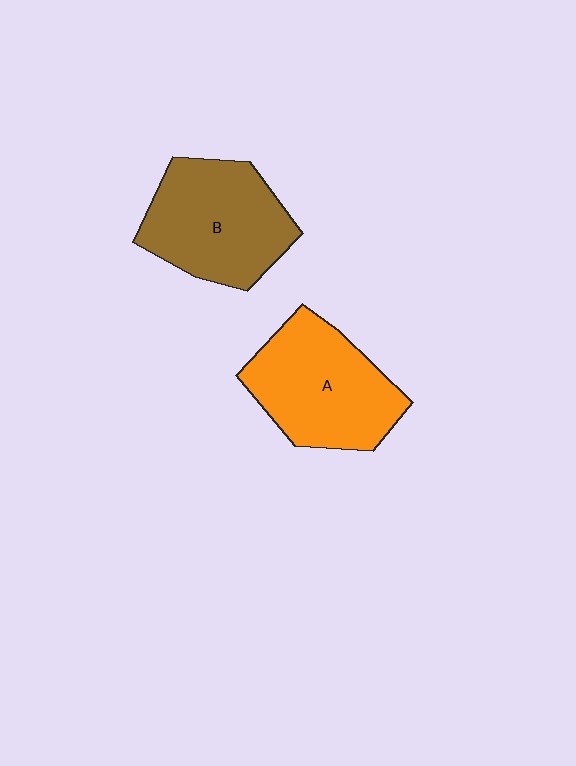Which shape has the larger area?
Shape A (orange).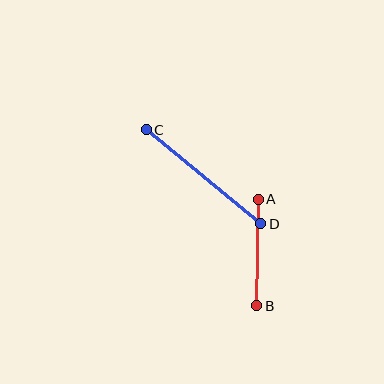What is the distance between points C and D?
The distance is approximately 149 pixels.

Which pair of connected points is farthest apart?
Points C and D are farthest apart.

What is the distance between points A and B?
The distance is approximately 106 pixels.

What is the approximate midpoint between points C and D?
The midpoint is at approximately (203, 177) pixels.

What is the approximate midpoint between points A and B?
The midpoint is at approximately (257, 252) pixels.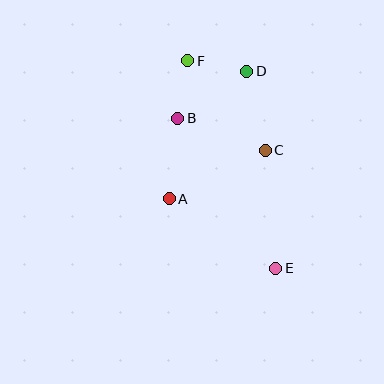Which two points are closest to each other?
Points B and F are closest to each other.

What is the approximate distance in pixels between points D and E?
The distance between D and E is approximately 199 pixels.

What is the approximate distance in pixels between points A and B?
The distance between A and B is approximately 81 pixels.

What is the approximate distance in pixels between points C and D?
The distance between C and D is approximately 81 pixels.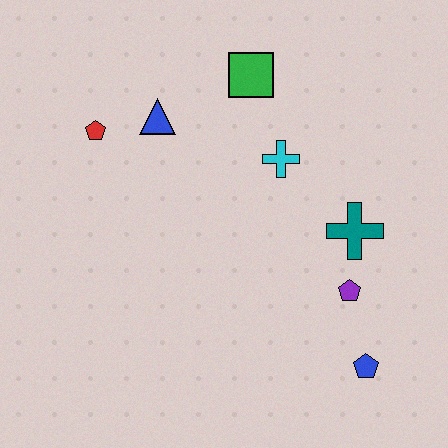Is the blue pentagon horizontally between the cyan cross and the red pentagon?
No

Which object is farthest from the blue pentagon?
The red pentagon is farthest from the blue pentagon.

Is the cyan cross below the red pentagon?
Yes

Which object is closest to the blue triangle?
The red pentagon is closest to the blue triangle.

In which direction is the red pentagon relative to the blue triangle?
The red pentagon is to the left of the blue triangle.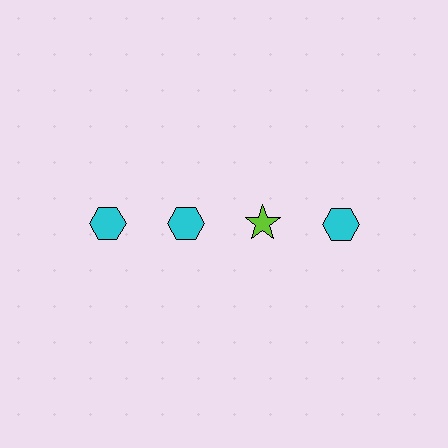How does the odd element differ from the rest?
It differs in both color (lime instead of cyan) and shape (star instead of hexagon).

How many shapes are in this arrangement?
There are 4 shapes arranged in a grid pattern.